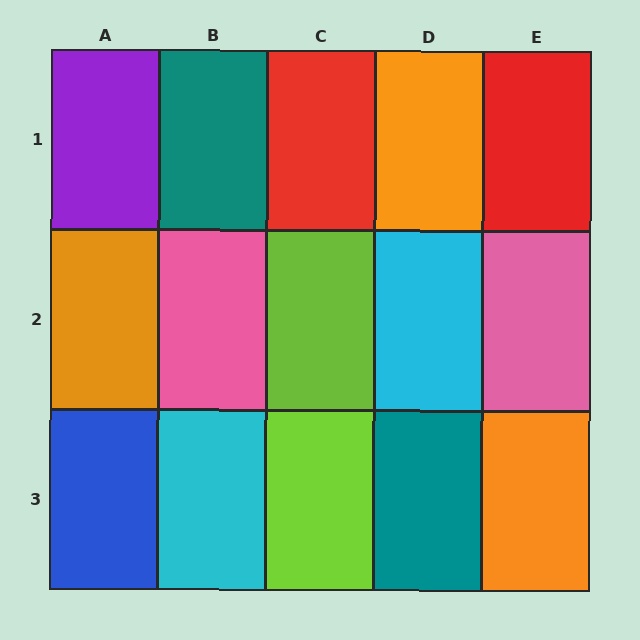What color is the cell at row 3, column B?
Cyan.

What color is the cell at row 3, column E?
Orange.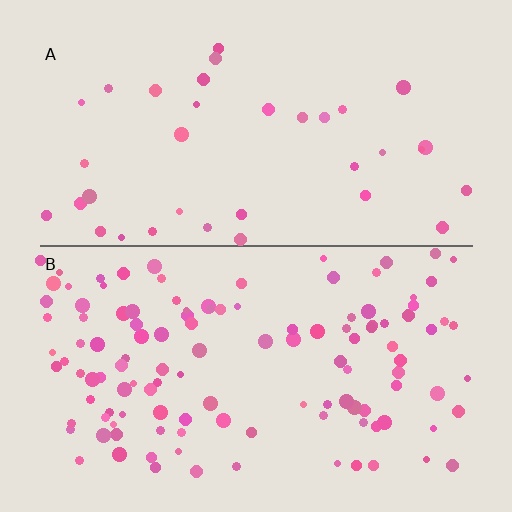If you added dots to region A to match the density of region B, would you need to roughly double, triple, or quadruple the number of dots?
Approximately triple.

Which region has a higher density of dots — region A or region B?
B (the bottom).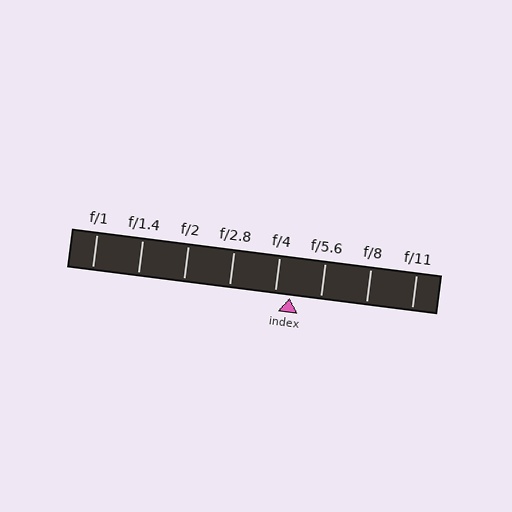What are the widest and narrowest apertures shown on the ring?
The widest aperture shown is f/1 and the narrowest is f/11.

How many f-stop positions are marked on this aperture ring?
There are 8 f-stop positions marked.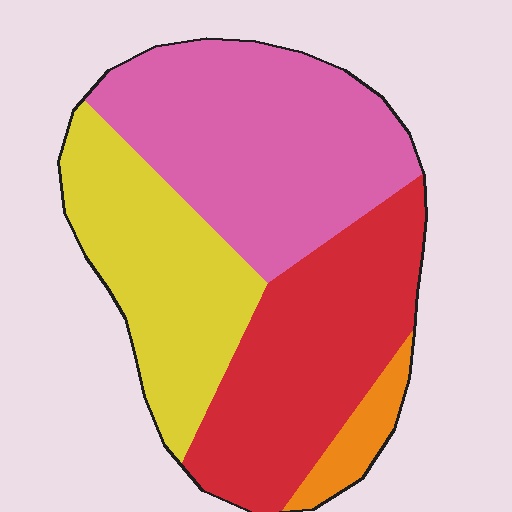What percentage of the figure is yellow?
Yellow takes up about one quarter (1/4) of the figure.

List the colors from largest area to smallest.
From largest to smallest: pink, red, yellow, orange.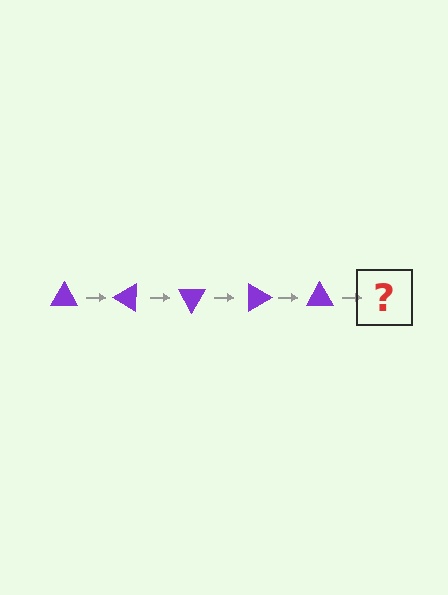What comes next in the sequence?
The next element should be a purple triangle rotated 150 degrees.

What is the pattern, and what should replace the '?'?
The pattern is that the triangle rotates 30 degrees each step. The '?' should be a purple triangle rotated 150 degrees.